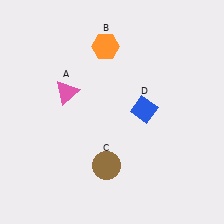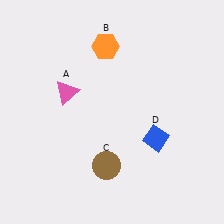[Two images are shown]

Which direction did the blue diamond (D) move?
The blue diamond (D) moved down.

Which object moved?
The blue diamond (D) moved down.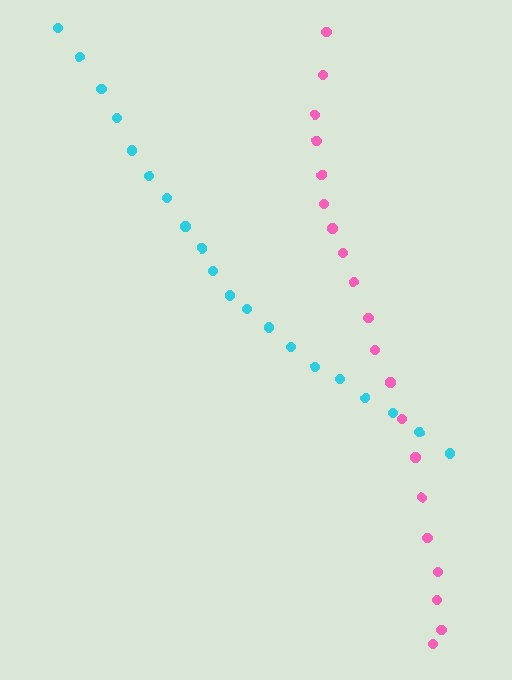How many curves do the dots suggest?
There are 2 distinct paths.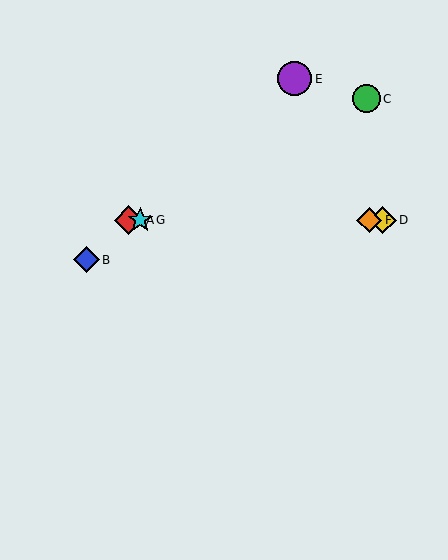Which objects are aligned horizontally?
Objects A, D, F, G are aligned horizontally.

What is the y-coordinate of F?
Object F is at y≈220.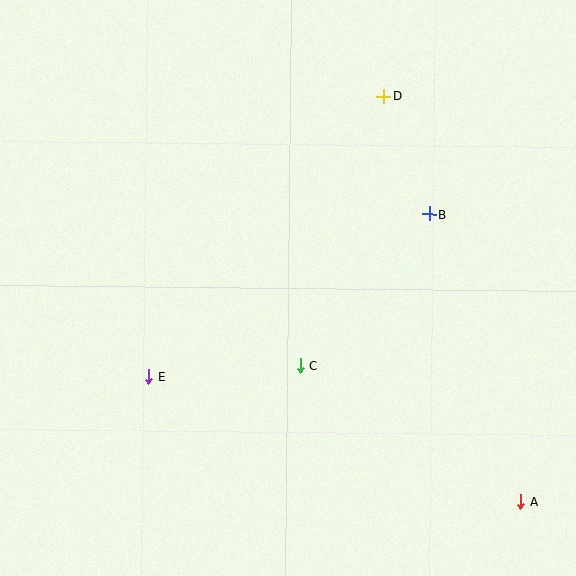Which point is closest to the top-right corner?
Point D is closest to the top-right corner.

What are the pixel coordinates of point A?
Point A is at (521, 502).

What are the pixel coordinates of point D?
Point D is at (384, 96).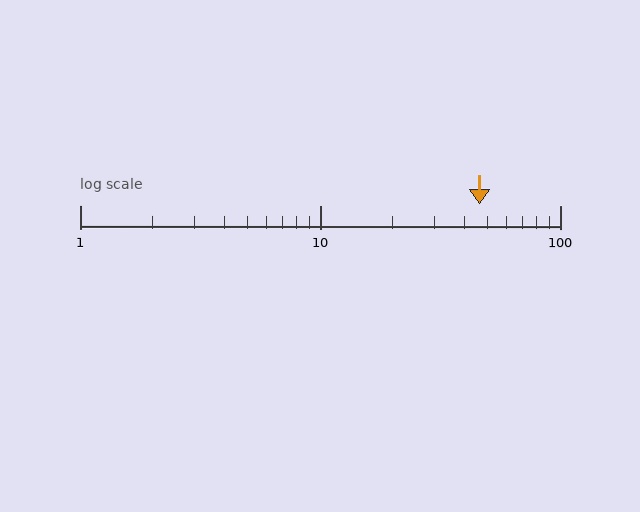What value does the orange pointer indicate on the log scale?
The pointer indicates approximately 46.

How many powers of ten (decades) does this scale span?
The scale spans 2 decades, from 1 to 100.